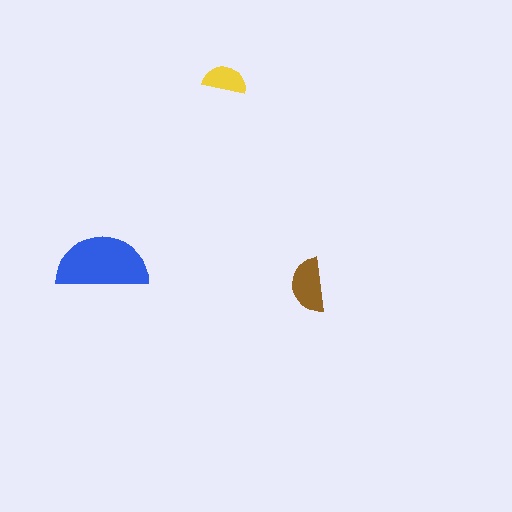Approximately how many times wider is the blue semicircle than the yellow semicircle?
About 2 times wider.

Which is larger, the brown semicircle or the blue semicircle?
The blue one.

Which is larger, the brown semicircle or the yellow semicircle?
The brown one.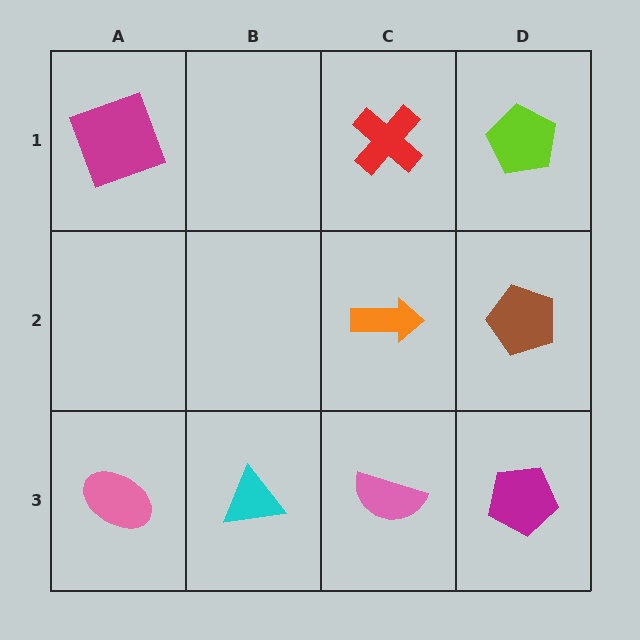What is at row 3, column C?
A pink semicircle.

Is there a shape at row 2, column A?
No, that cell is empty.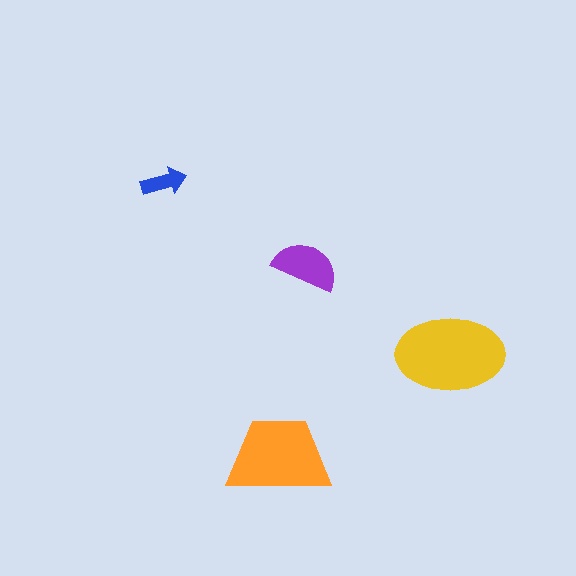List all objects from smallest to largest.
The blue arrow, the purple semicircle, the orange trapezoid, the yellow ellipse.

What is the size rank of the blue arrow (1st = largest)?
4th.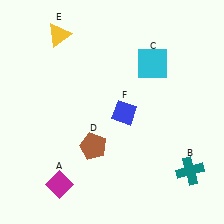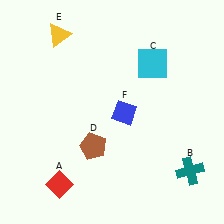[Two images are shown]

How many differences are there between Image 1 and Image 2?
There is 1 difference between the two images.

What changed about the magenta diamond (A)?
In Image 1, A is magenta. In Image 2, it changed to red.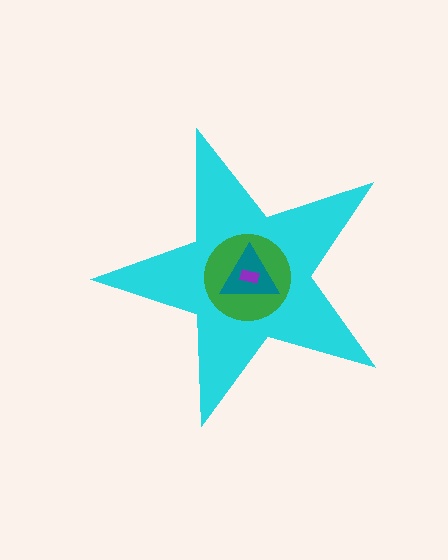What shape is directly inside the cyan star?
The green circle.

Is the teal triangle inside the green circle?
Yes.